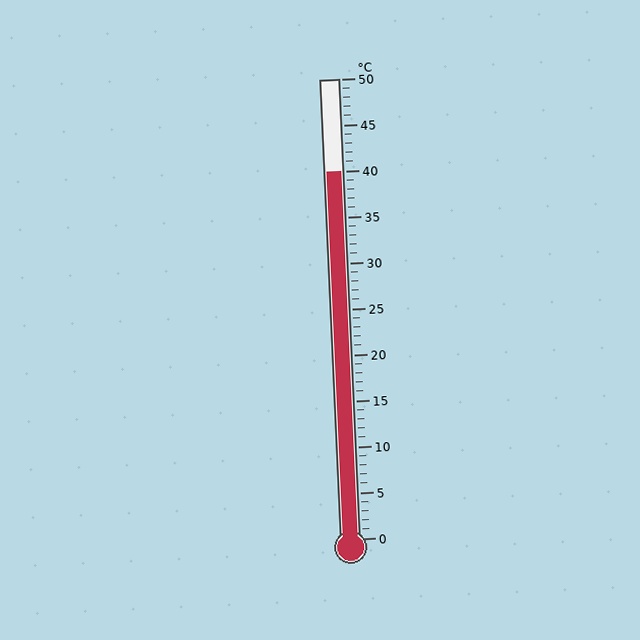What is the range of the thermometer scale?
The thermometer scale ranges from 0°C to 50°C.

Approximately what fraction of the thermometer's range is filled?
The thermometer is filled to approximately 80% of its range.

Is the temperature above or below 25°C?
The temperature is above 25°C.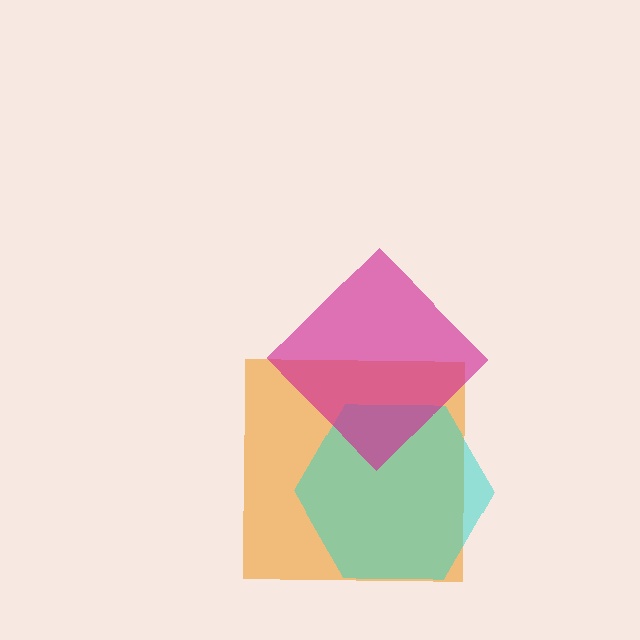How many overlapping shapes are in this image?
There are 3 overlapping shapes in the image.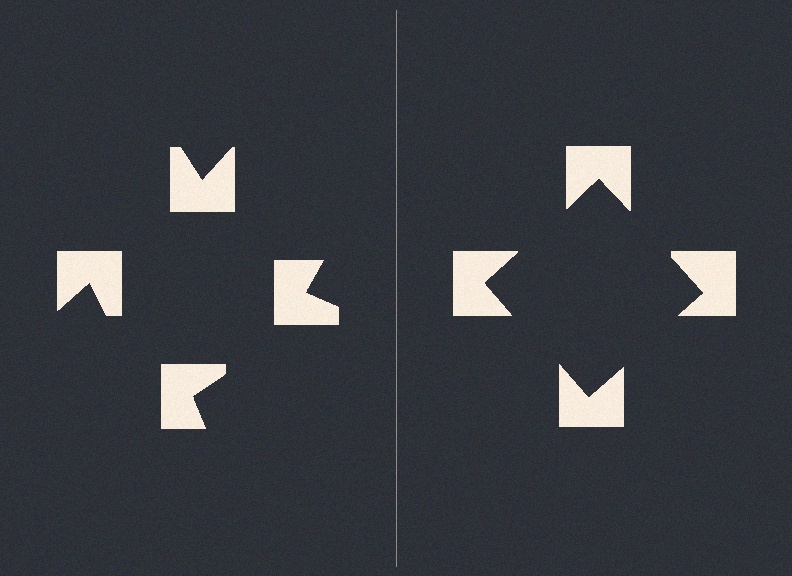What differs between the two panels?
The notched squares are positioned identically on both sides; only the wedge orientations differ. On the right they align to a square; on the left they are misaligned.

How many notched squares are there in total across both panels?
8 — 4 on each side.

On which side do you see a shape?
An illusory square appears on the right side. On the left side the wedge cuts are rotated, so no coherent shape forms.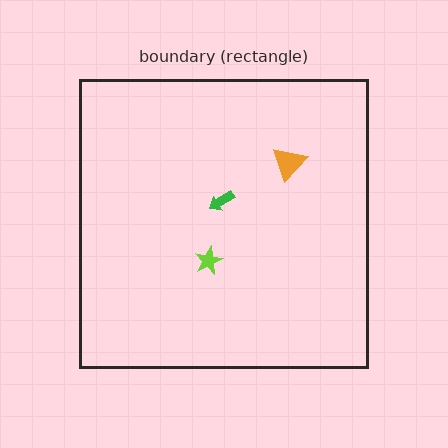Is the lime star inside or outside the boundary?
Inside.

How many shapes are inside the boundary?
3 inside, 0 outside.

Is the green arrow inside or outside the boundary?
Inside.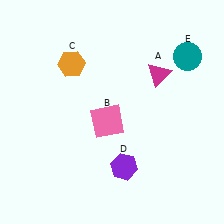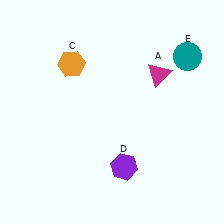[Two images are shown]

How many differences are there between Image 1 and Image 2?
There is 1 difference between the two images.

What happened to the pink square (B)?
The pink square (B) was removed in Image 2. It was in the bottom-left area of Image 1.